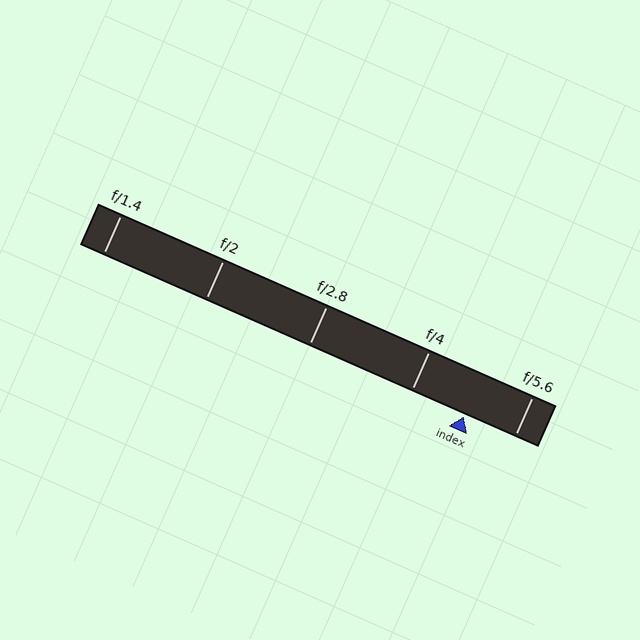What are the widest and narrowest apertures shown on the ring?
The widest aperture shown is f/1.4 and the narrowest is f/5.6.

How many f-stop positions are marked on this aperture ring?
There are 5 f-stop positions marked.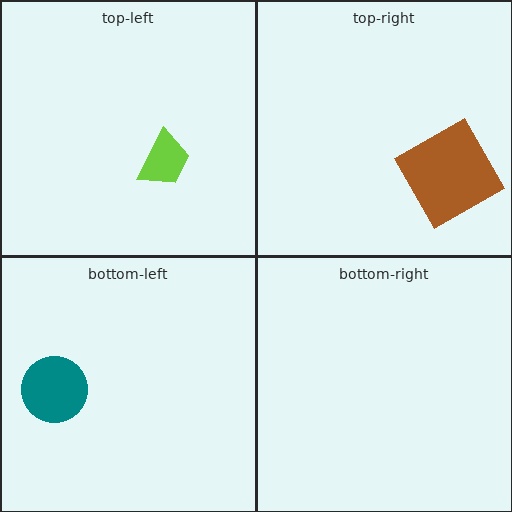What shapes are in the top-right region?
The brown square.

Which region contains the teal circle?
The bottom-left region.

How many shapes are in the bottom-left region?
1.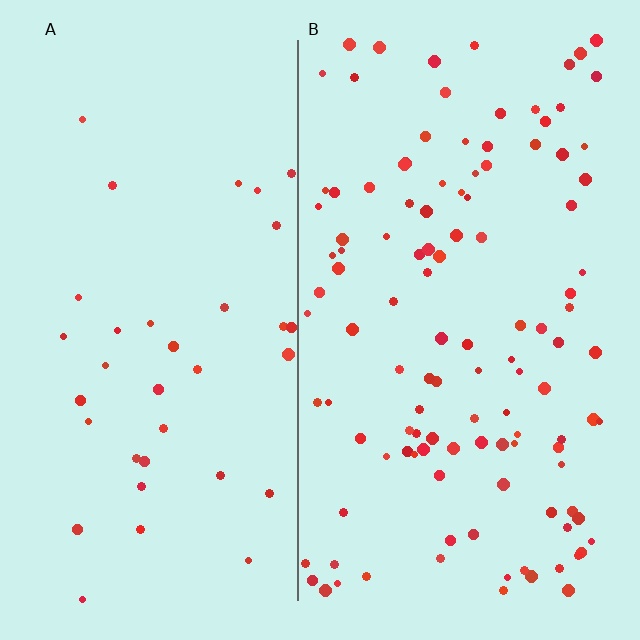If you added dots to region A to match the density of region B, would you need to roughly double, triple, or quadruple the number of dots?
Approximately triple.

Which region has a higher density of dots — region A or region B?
B (the right).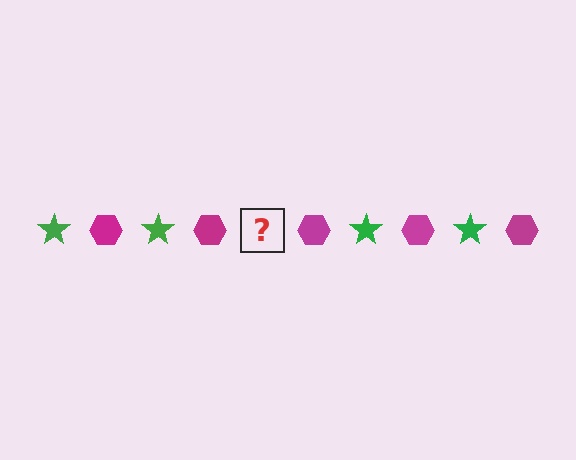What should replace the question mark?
The question mark should be replaced with a green star.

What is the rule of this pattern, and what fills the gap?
The rule is that the pattern alternates between green star and magenta hexagon. The gap should be filled with a green star.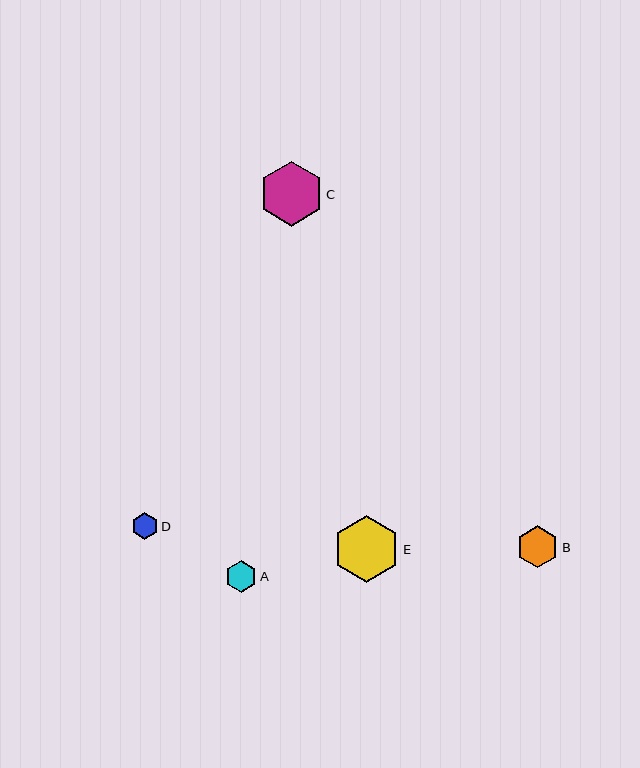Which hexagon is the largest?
Hexagon E is the largest with a size of approximately 67 pixels.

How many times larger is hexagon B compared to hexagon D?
Hexagon B is approximately 1.6 times the size of hexagon D.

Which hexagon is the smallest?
Hexagon D is the smallest with a size of approximately 26 pixels.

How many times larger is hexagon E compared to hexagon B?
Hexagon E is approximately 1.6 times the size of hexagon B.